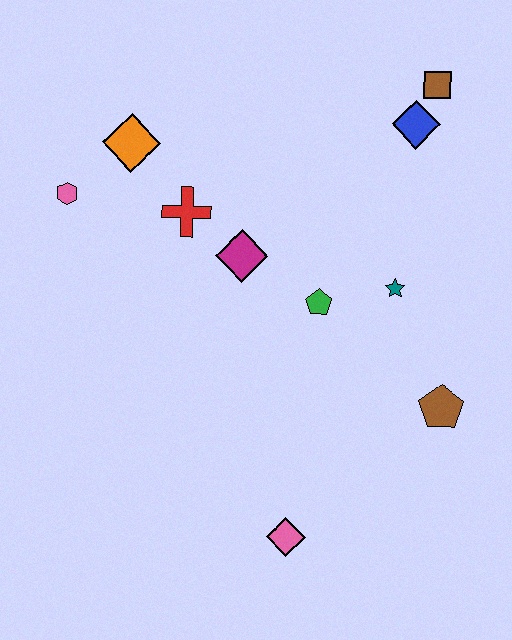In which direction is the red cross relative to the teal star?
The red cross is to the left of the teal star.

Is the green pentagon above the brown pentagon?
Yes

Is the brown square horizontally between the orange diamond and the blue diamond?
No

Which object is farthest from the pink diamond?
The brown square is farthest from the pink diamond.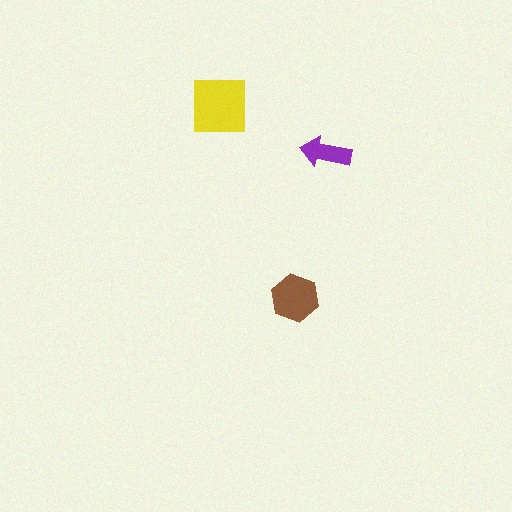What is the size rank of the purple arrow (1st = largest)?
3rd.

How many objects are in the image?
There are 3 objects in the image.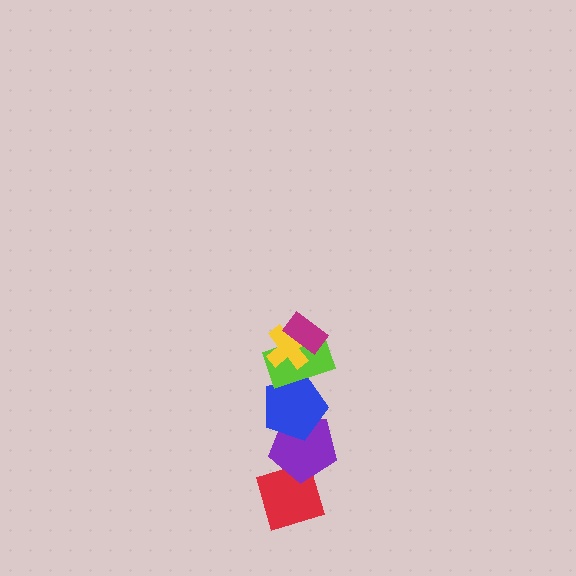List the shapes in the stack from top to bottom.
From top to bottom: the magenta rectangle, the yellow cross, the lime rectangle, the blue pentagon, the purple pentagon, the red diamond.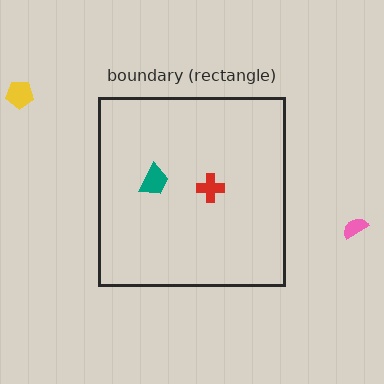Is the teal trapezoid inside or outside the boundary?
Inside.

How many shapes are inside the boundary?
2 inside, 2 outside.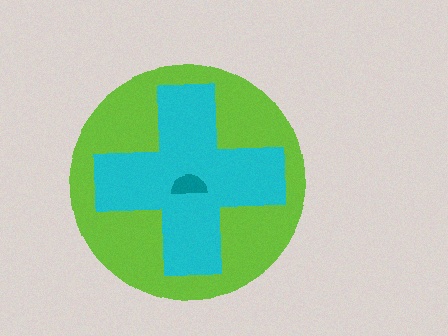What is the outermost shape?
The lime circle.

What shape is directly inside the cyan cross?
The teal semicircle.